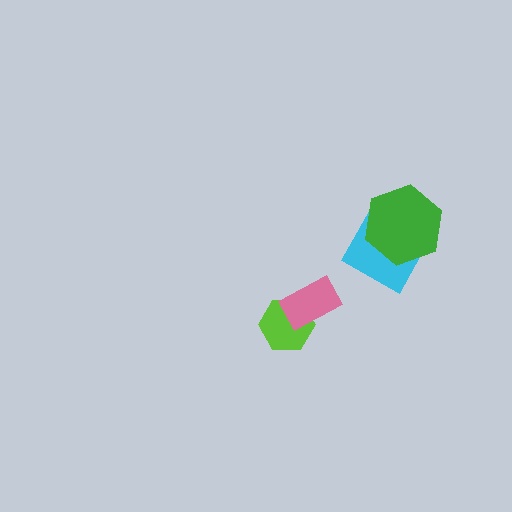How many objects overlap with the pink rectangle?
1 object overlaps with the pink rectangle.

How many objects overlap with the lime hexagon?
1 object overlaps with the lime hexagon.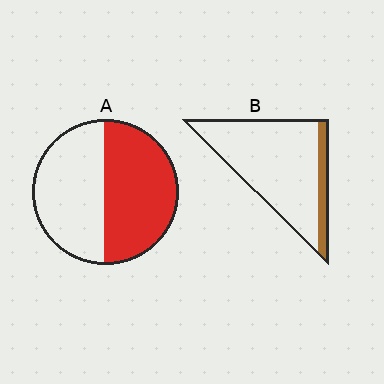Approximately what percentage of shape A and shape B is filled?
A is approximately 50% and B is approximately 15%.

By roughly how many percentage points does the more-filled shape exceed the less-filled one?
By roughly 35 percentage points (A over B).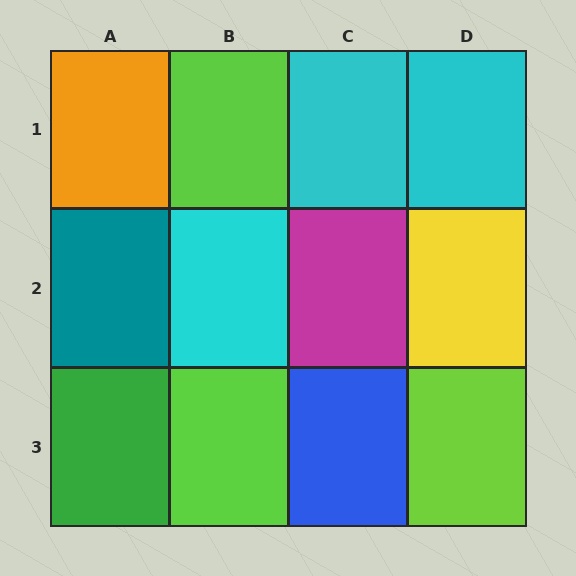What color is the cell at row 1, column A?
Orange.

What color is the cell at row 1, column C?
Cyan.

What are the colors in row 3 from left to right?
Green, lime, blue, lime.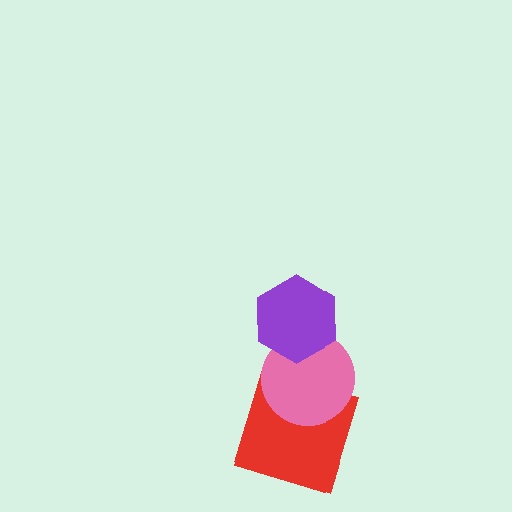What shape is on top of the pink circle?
The purple hexagon is on top of the pink circle.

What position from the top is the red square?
The red square is 3rd from the top.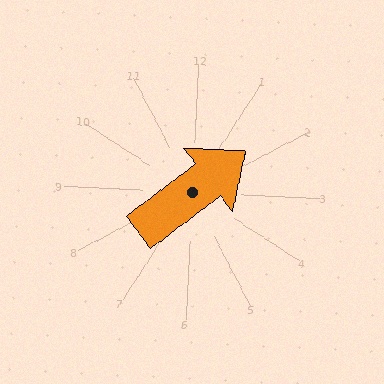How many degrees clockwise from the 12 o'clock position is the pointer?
Approximately 50 degrees.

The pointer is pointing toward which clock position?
Roughly 2 o'clock.